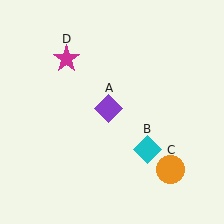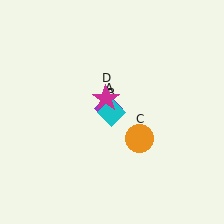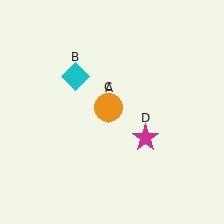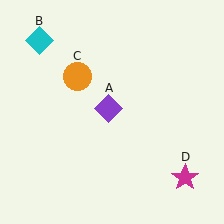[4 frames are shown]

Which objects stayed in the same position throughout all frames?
Purple diamond (object A) remained stationary.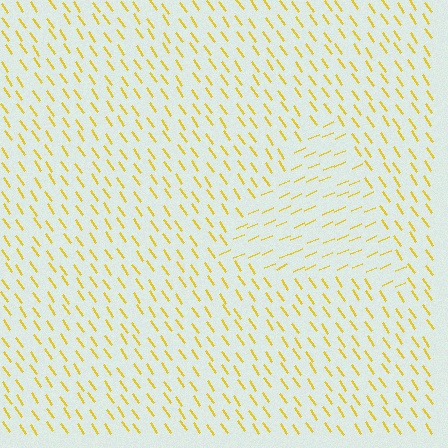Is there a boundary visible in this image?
Yes, there is a texture boundary formed by a change in line orientation.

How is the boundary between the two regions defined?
The boundary is defined purely by a change in line orientation (approximately 79 degrees difference). All lines are the same color and thickness.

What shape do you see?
I see a triangle.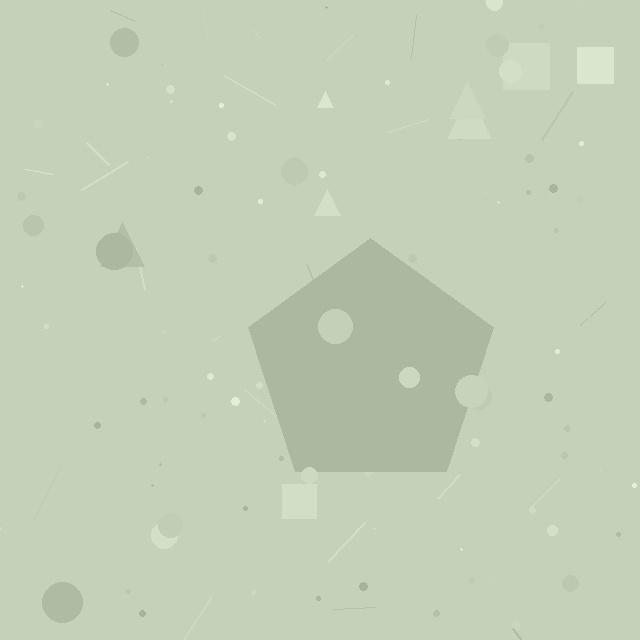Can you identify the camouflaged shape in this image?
The camouflaged shape is a pentagon.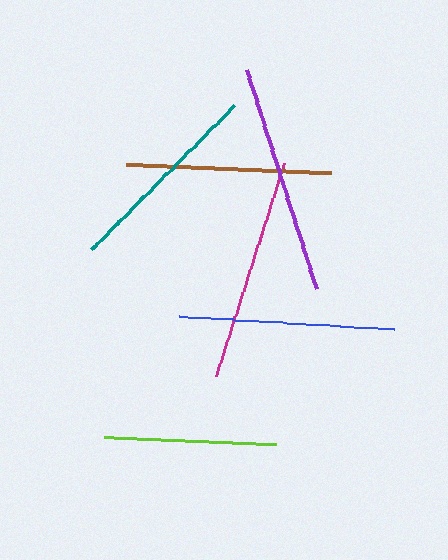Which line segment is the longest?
The purple line is the longest at approximately 230 pixels.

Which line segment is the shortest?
The lime line is the shortest at approximately 172 pixels.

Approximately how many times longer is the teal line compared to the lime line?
The teal line is approximately 1.2 times the length of the lime line.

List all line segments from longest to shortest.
From longest to shortest: purple, magenta, blue, brown, teal, lime.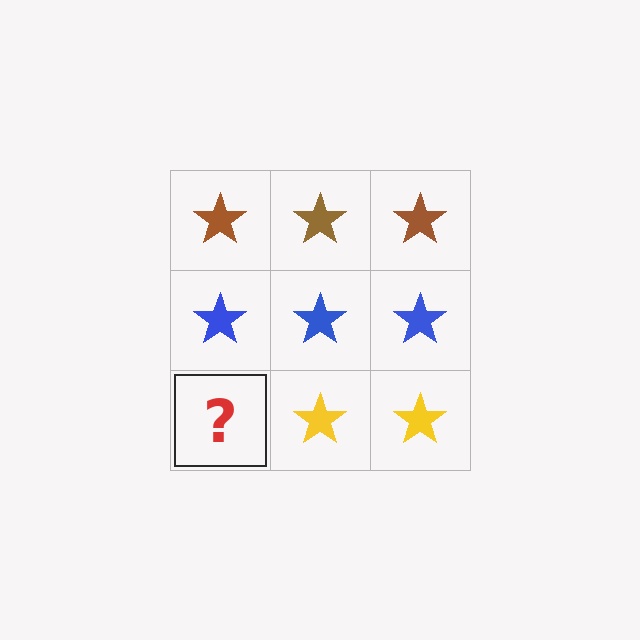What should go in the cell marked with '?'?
The missing cell should contain a yellow star.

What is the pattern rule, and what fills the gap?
The rule is that each row has a consistent color. The gap should be filled with a yellow star.